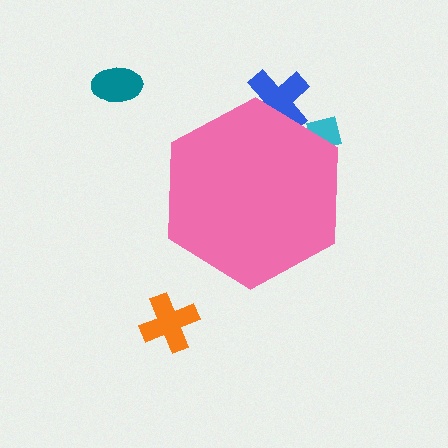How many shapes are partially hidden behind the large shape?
2 shapes are partially hidden.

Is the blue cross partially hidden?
Yes, the blue cross is partially hidden behind the pink hexagon.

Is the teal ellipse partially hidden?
No, the teal ellipse is fully visible.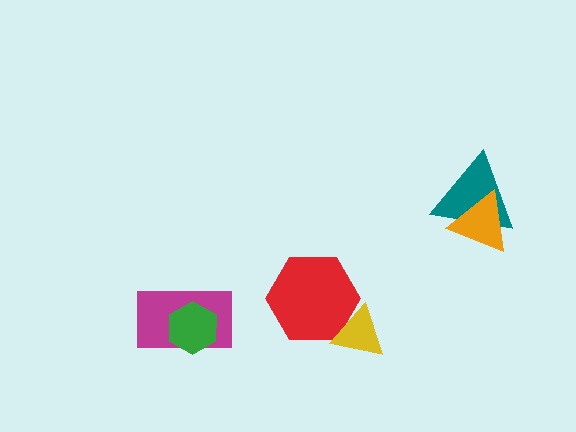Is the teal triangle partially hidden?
Yes, it is partially covered by another shape.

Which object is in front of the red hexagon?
The yellow triangle is in front of the red hexagon.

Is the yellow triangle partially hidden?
No, no other shape covers it.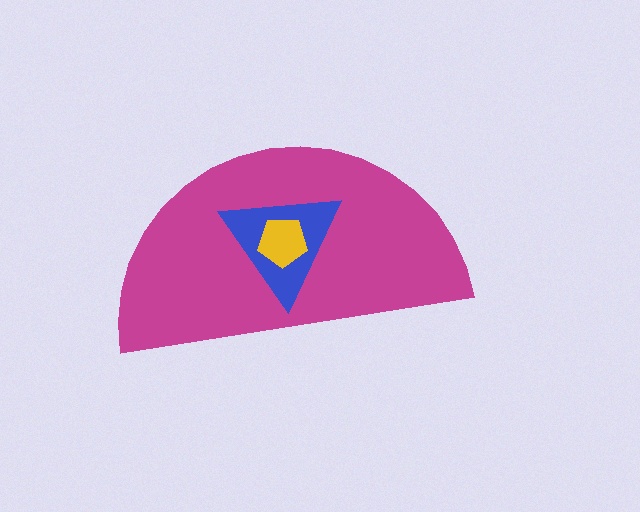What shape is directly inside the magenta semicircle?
The blue triangle.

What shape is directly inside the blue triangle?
The yellow pentagon.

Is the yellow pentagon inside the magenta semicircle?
Yes.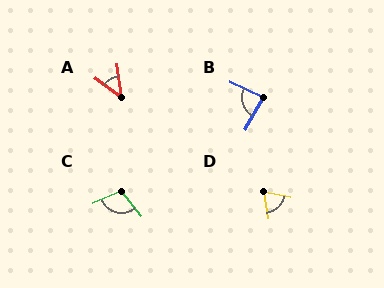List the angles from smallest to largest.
A (46°), D (70°), B (85°), C (105°).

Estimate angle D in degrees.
Approximately 70 degrees.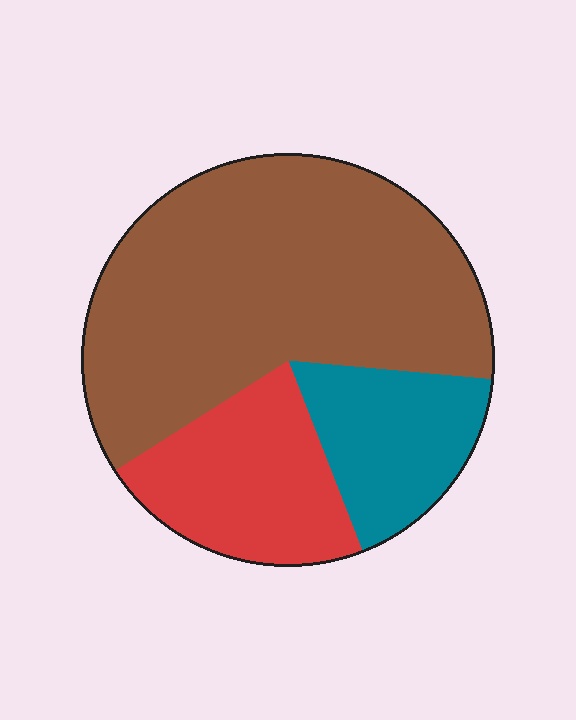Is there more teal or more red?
Red.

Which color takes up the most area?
Brown, at roughly 60%.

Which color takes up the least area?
Teal, at roughly 20%.